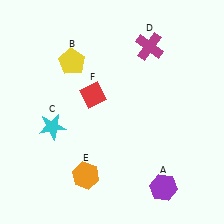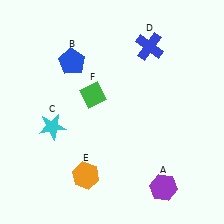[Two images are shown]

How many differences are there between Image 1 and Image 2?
There are 3 differences between the two images.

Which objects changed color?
B changed from yellow to blue. D changed from magenta to blue. F changed from red to green.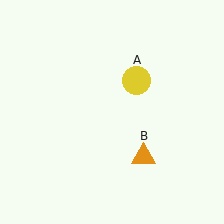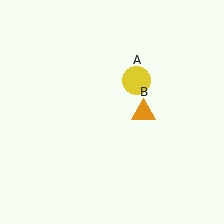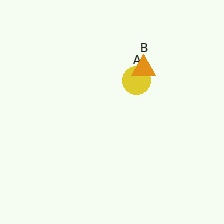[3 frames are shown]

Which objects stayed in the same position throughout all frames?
Yellow circle (object A) remained stationary.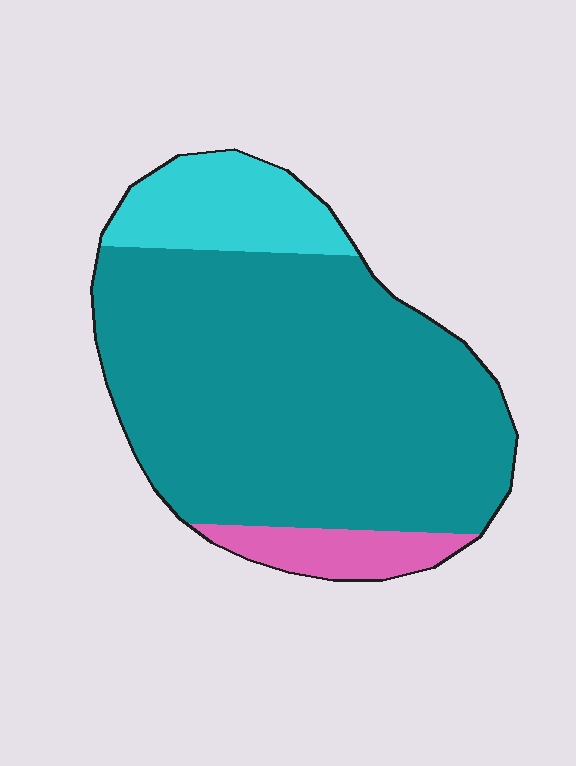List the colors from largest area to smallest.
From largest to smallest: teal, cyan, pink.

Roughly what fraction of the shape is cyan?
Cyan covers 15% of the shape.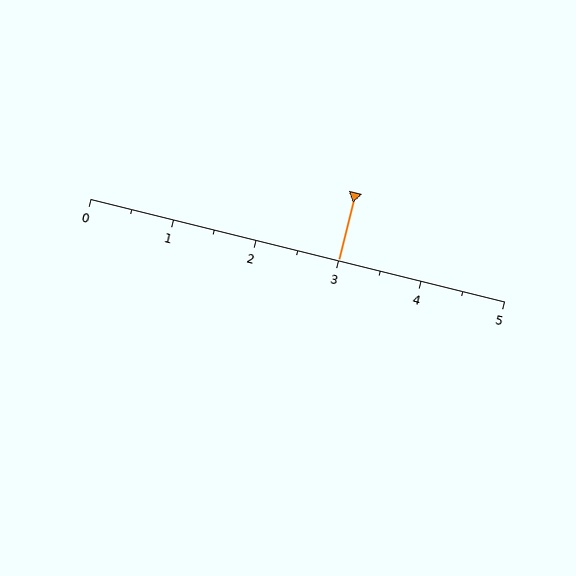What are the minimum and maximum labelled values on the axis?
The axis runs from 0 to 5.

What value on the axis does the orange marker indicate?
The marker indicates approximately 3.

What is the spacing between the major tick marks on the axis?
The major ticks are spaced 1 apart.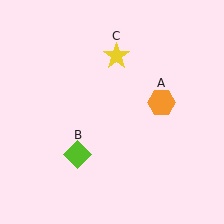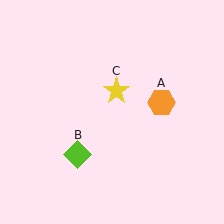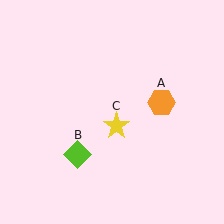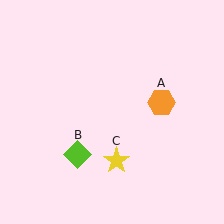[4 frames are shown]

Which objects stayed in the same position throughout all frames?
Orange hexagon (object A) and lime diamond (object B) remained stationary.